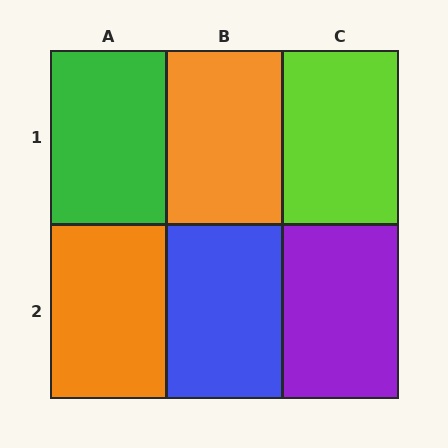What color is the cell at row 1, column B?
Orange.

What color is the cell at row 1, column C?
Lime.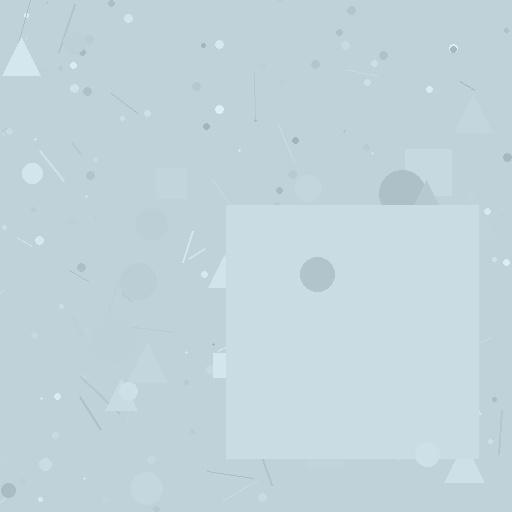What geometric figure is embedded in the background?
A square is embedded in the background.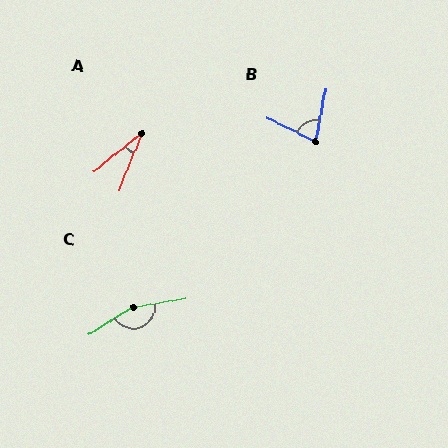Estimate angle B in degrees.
Approximately 75 degrees.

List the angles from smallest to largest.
A (29°), B (75°), C (157°).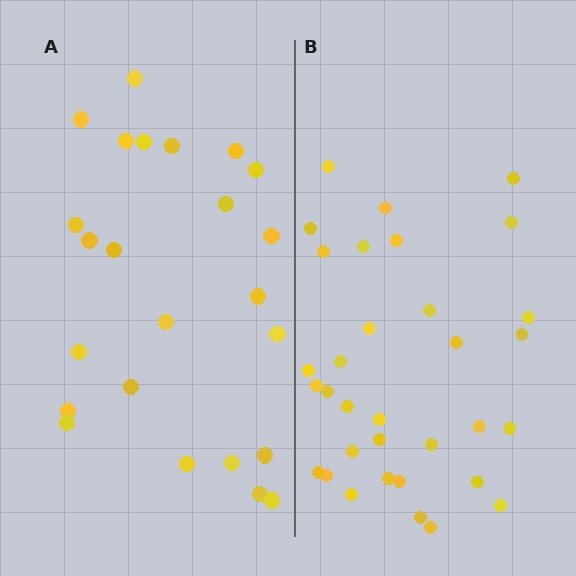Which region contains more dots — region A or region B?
Region B (the right region) has more dots.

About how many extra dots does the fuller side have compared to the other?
Region B has roughly 8 or so more dots than region A.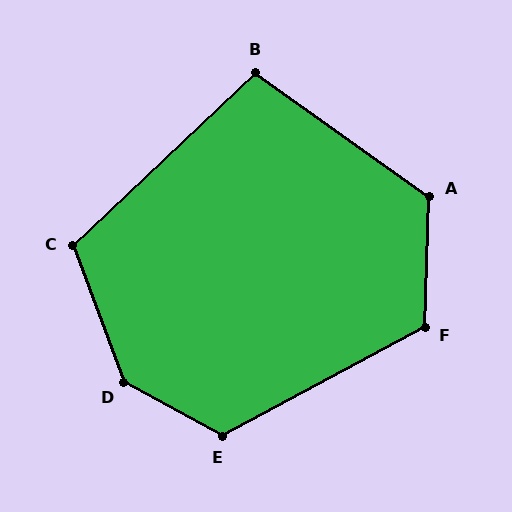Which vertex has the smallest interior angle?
B, at approximately 101 degrees.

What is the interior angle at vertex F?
Approximately 120 degrees (obtuse).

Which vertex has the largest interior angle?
D, at approximately 139 degrees.